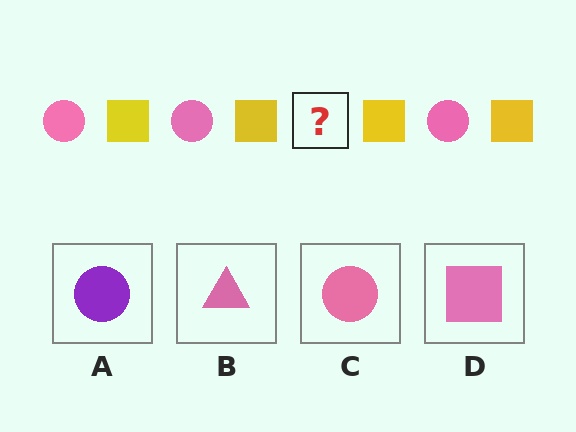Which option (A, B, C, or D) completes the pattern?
C.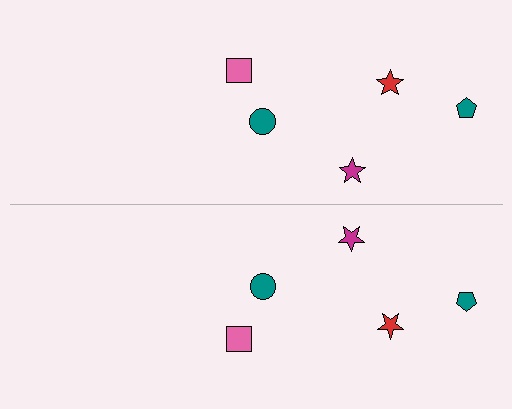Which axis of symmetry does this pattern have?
The pattern has a horizontal axis of symmetry running through the center of the image.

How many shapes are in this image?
There are 10 shapes in this image.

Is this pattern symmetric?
Yes, this pattern has bilateral (reflection) symmetry.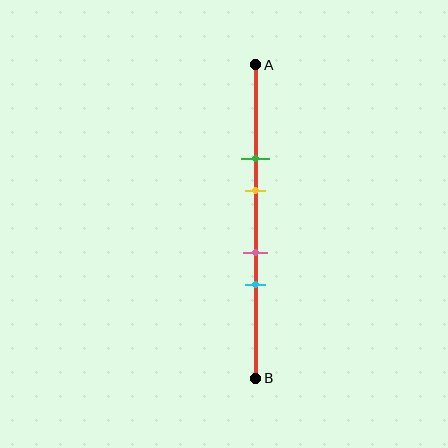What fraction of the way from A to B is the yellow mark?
The yellow mark is approximately 40% (0.4) of the way from A to B.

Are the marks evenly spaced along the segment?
No, the marks are not evenly spaced.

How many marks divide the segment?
There are 4 marks dividing the segment.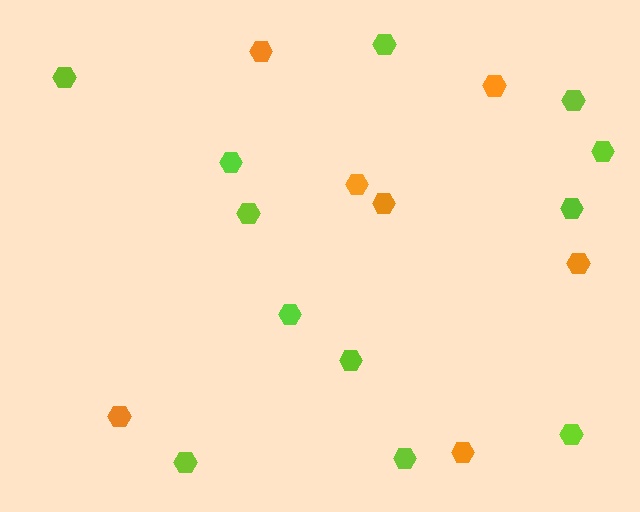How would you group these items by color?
There are 2 groups: one group of orange hexagons (7) and one group of lime hexagons (12).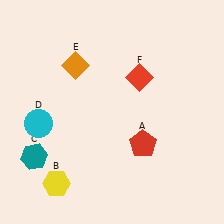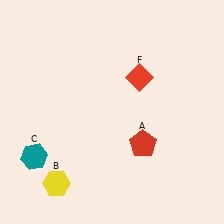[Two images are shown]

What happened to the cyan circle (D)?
The cyan circle (D) was removed in Image 2. It was in the bottom-left area of Image 1.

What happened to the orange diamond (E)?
The orange diamond (E) was removed in Image 2. It was in the top-left area of Image 1.